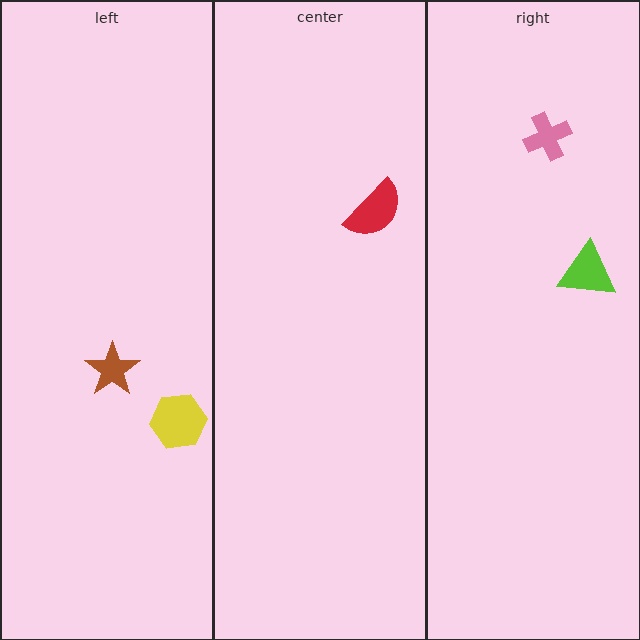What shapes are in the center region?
The red semicircle.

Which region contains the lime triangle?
The right region.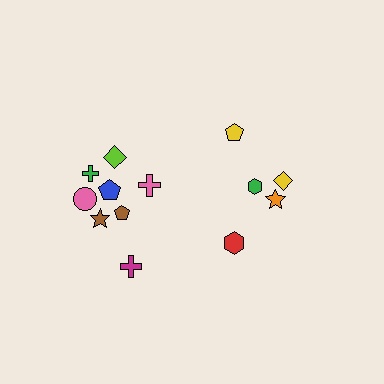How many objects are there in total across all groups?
There are 13 objects.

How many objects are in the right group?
There are 5 objects.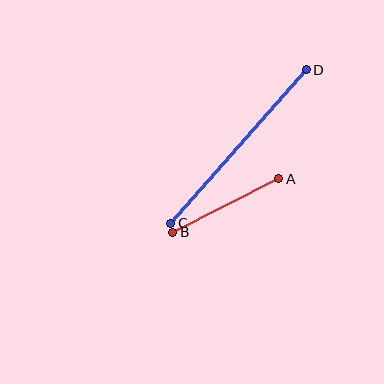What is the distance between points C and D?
The distance is approximately 205 pixels.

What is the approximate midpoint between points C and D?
The midpoint is at approximately (239, 147) pixels.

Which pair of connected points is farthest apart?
Points C and D are farthest apart.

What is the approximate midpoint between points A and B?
The midpoint is at approximately (226, 205) pixels.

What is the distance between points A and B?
The distance is approximately 119 pixels.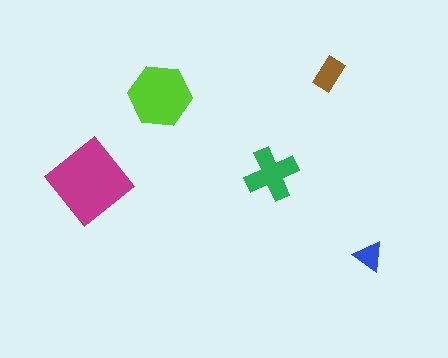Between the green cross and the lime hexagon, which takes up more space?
The lime hexagon.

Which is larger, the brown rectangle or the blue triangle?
The brown rectangle.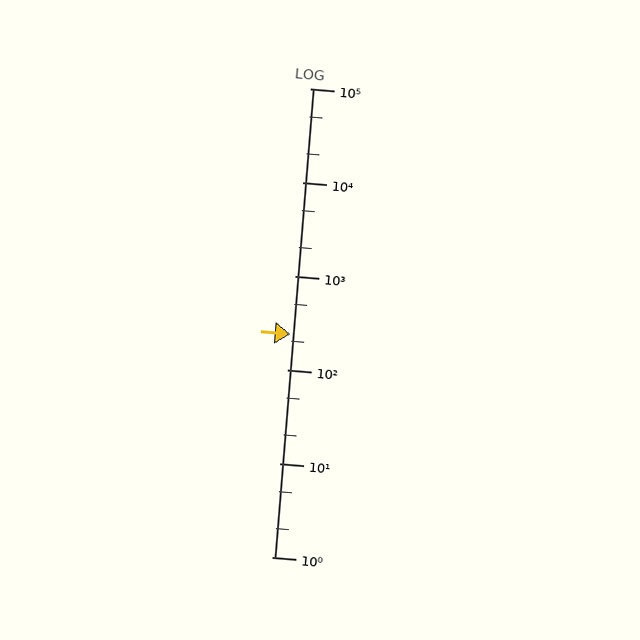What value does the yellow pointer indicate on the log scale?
The pointer indicates approximately 240.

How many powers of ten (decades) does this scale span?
The scale spans 5 decades, from 1 to 100000.